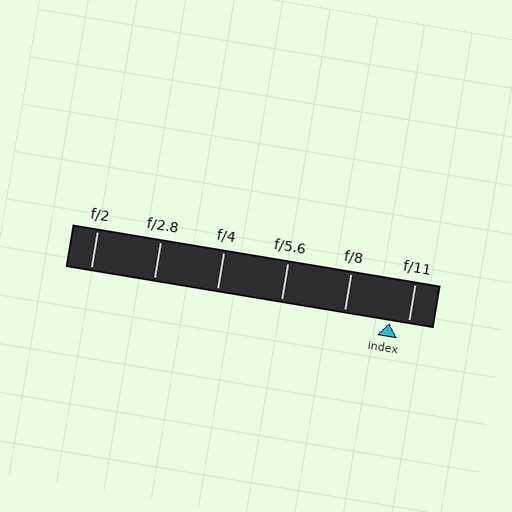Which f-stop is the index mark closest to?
The index mark is closest to f/11.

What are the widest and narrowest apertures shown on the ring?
The widest aperture shown is f/2 and the narrowest is f/11.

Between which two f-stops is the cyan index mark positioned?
The index mark is between f/8 and f/11.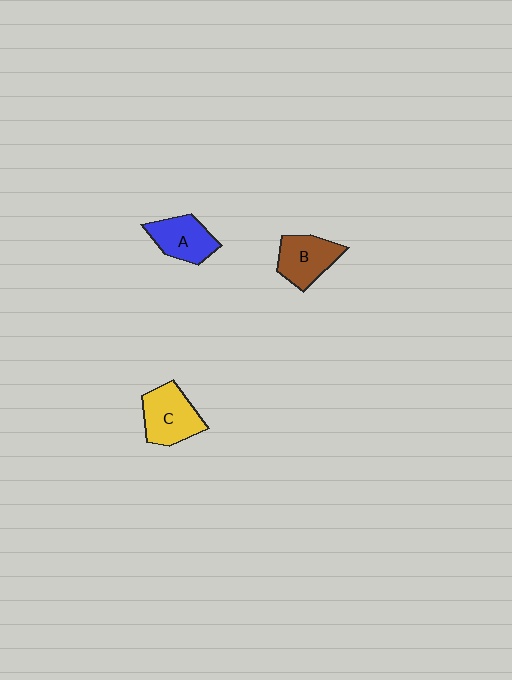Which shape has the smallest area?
Shape A (blue).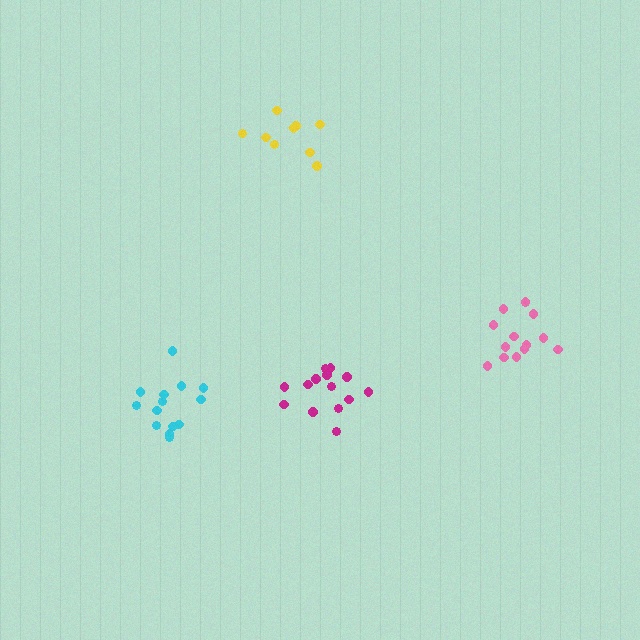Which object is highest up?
The yellow cluster is topmost.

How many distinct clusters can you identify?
There are 4 distinct clusters.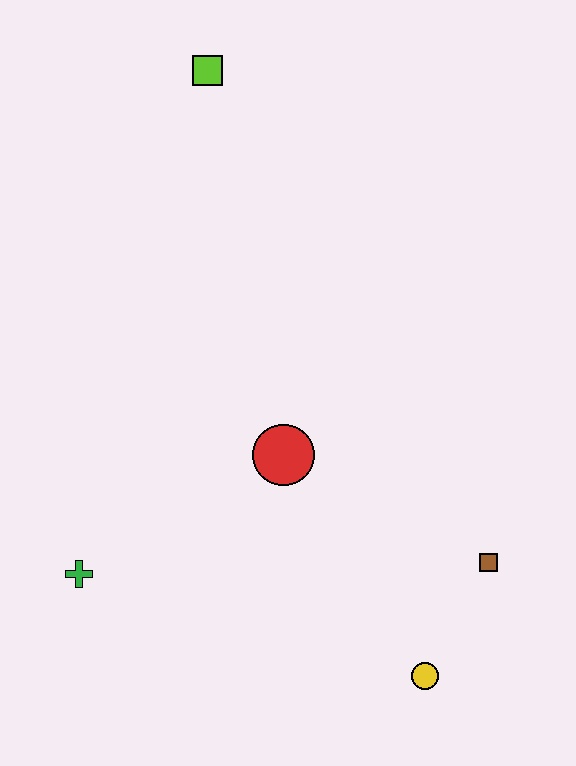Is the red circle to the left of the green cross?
No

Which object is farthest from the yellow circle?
The lime square is farthest from the yellow circle.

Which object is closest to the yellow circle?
The brown square is closest to the yellow circle.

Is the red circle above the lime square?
No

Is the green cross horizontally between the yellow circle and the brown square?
No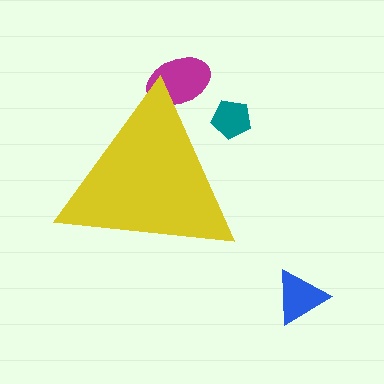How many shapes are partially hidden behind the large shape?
2 shapes are partially hidden.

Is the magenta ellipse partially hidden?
Yes, the magenta ellipse is partially hidden behind the yellow triangle.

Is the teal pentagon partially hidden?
Yes, the teal pentagon is partially hidden behind the yellow triangle.